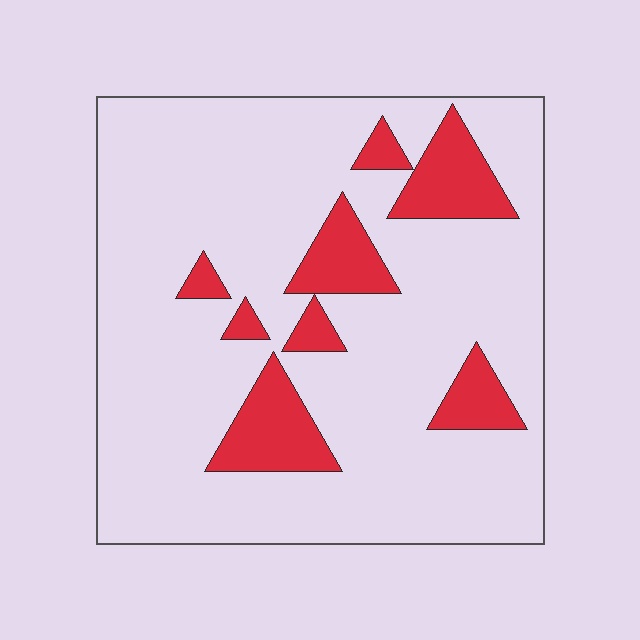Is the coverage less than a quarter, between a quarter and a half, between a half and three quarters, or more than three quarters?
Less than a quarter.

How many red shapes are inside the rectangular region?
8.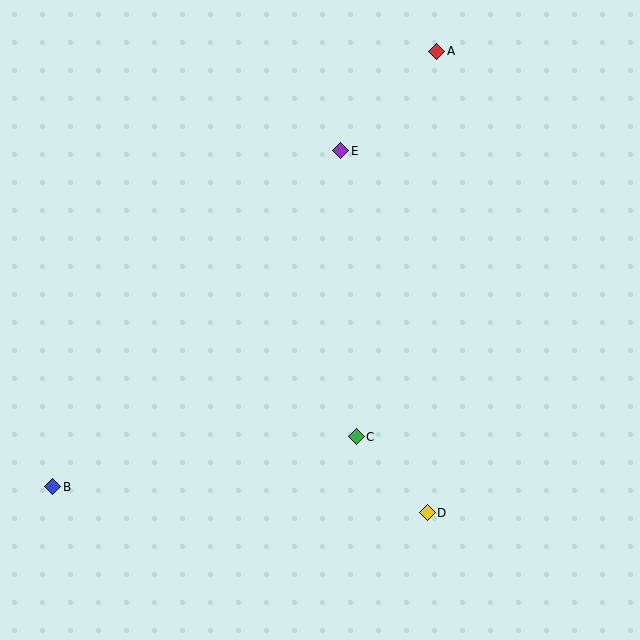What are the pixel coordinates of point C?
Point C is at (356, 437).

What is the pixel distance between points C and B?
The distance between C and B is 308 pixels.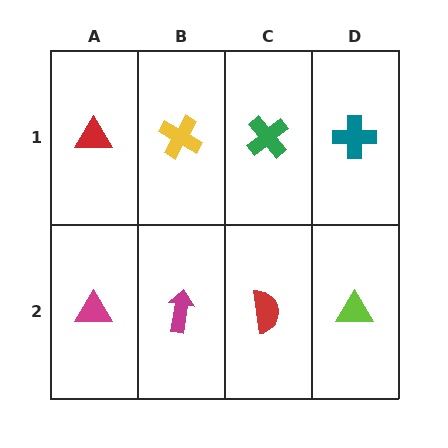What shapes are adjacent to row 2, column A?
A red triangle (row 1, column A), a magenta arrow (row 2, column B).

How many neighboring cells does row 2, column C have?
3.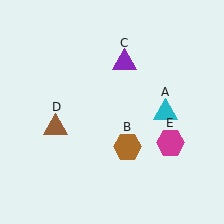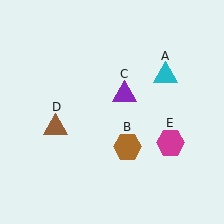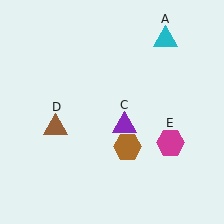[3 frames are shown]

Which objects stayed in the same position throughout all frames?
Brown hexagon (object B) and brown triangle (object D) and magenta hexagon (object E) remained stationary.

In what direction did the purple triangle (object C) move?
The purple triangle (object C) moved down.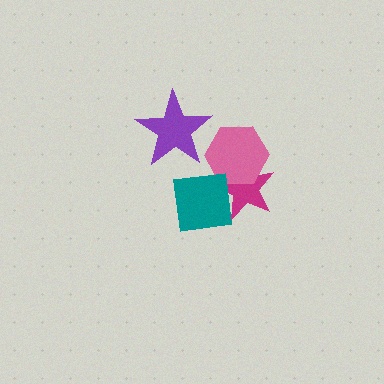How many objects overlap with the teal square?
2 objects overlap with the teal square.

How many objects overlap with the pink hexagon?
2 objects overlap with the pink hexagon.